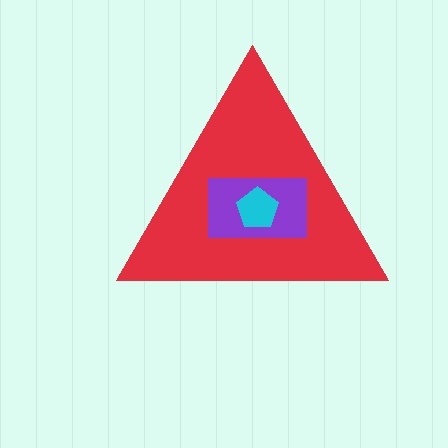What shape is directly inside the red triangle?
The purple rectangle.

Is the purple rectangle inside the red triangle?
Yes.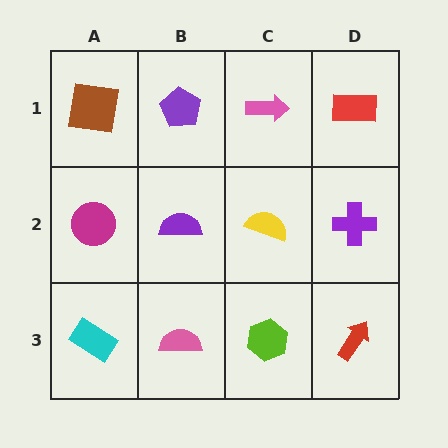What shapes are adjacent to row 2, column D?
A red rectangle (row 1, column D), a red arrow (row 3, column D), a yellow semicircle (row 2, column C).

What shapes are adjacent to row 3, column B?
A purple semicircle (row 2, column B), a cyan rectangle (row 3, column A), a lime hexagon (row 3, column C).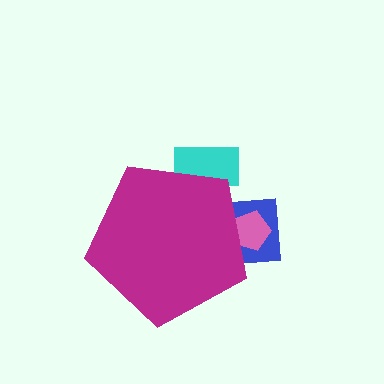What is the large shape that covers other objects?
A magenta pentagon.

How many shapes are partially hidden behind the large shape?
3 shapes are partially hidden.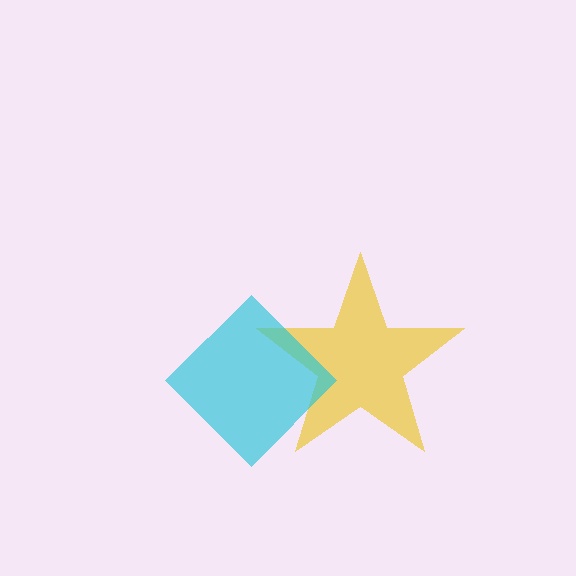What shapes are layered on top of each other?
The layered shapes are: a yellow star, a cyan diamond.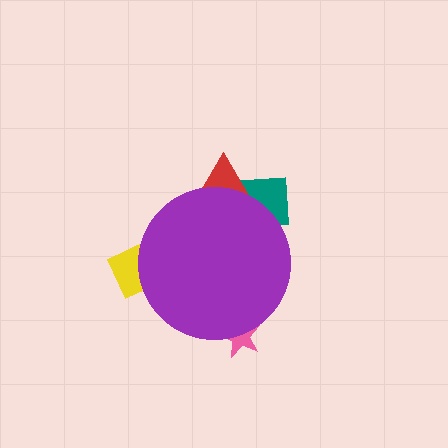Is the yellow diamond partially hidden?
Yes, the yellow diamond is partially hidden behind the purple circle.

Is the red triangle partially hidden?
Yes, the red triangle is partially hidden behind the purple circle.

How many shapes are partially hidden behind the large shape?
4 shapes are partially hidden.